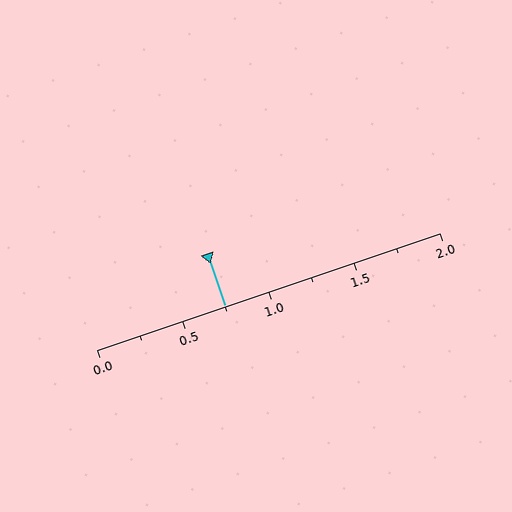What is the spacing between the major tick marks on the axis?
The major ticks are spaced 0.5 apart.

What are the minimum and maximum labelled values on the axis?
The axis runs from 0.0 to 2.0.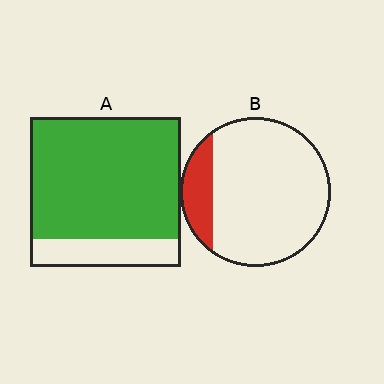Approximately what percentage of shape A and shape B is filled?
A is approximately 80% and B is approximately 15%.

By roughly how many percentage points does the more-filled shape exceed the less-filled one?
By roughly 65 percentage points (A over B).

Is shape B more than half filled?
No.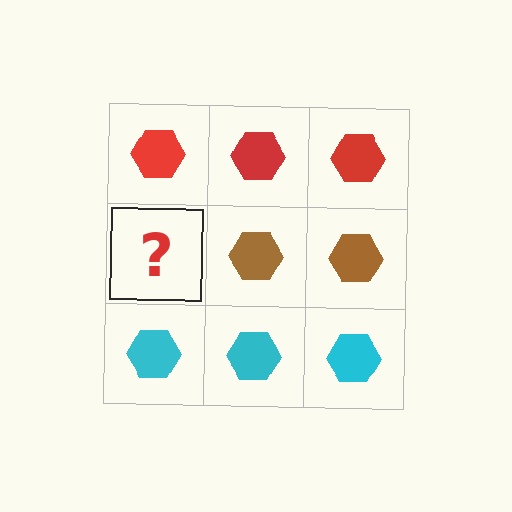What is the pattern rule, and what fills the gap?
The rule is that each row has a consistent color. The gap should be filled with a brown hexagon.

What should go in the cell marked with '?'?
The missing cell should contain a brown hexagon.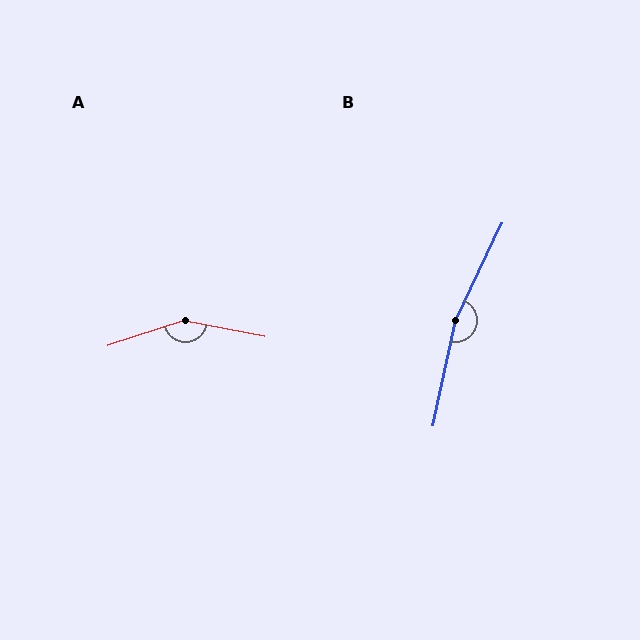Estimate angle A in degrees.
Approximately 151 degrees.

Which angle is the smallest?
A, at approximately 151 degrees.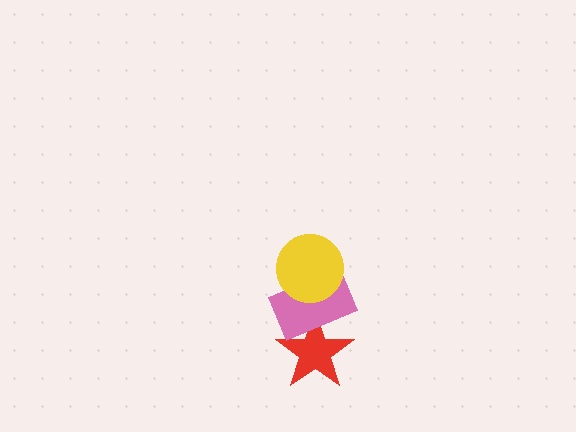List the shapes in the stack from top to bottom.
From top to bottom: the yellow circle, the pink rectangle, the red star.